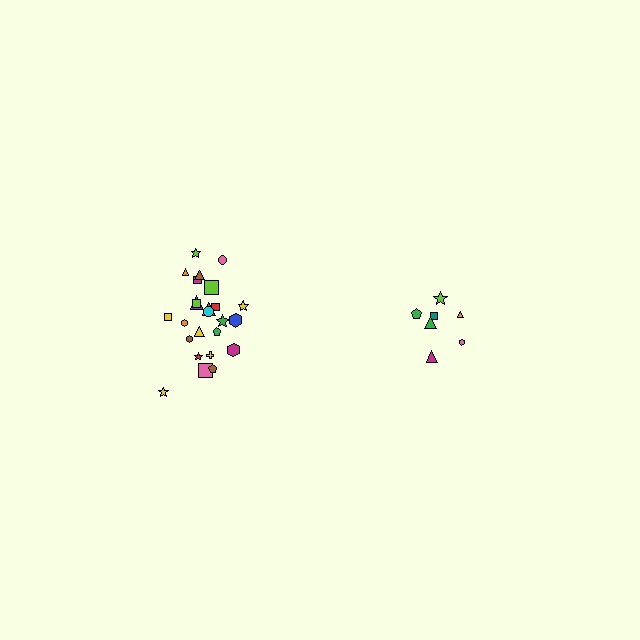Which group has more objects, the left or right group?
The left group.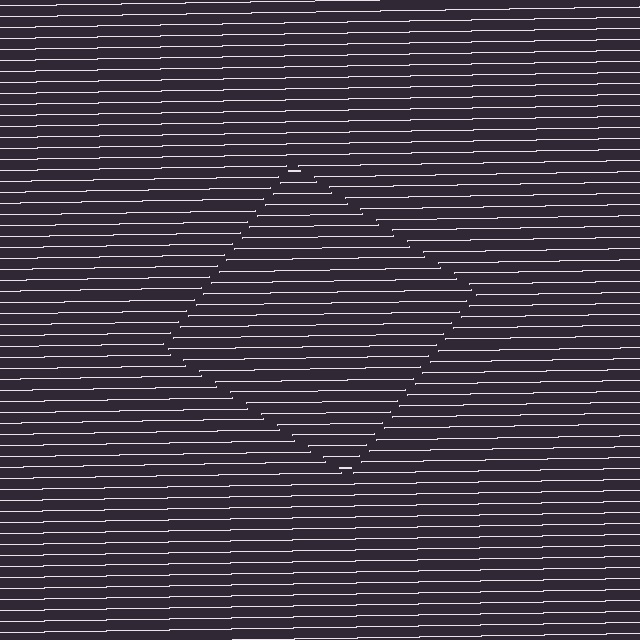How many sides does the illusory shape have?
4 sides — the line-ends trace a square.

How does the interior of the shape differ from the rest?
The interior of the shape contains the same grating, shifted by half a period — the contour is defined by the phase discontinuity where line-ends from the inner and outer gratings abut.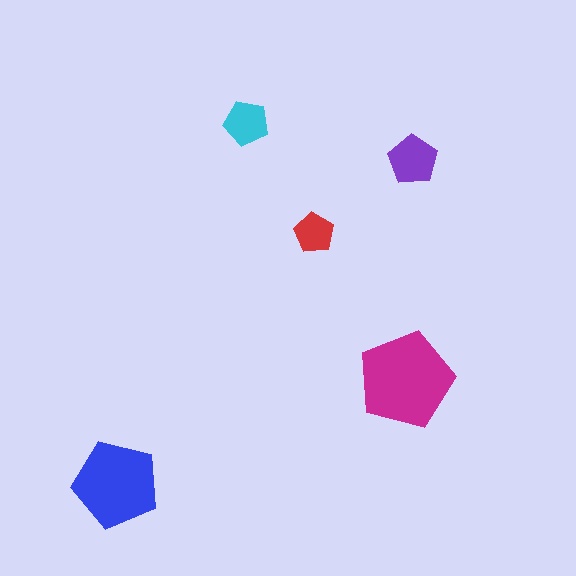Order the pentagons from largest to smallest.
the magenta one, the blue one, the purple one, the cyan one, the red one.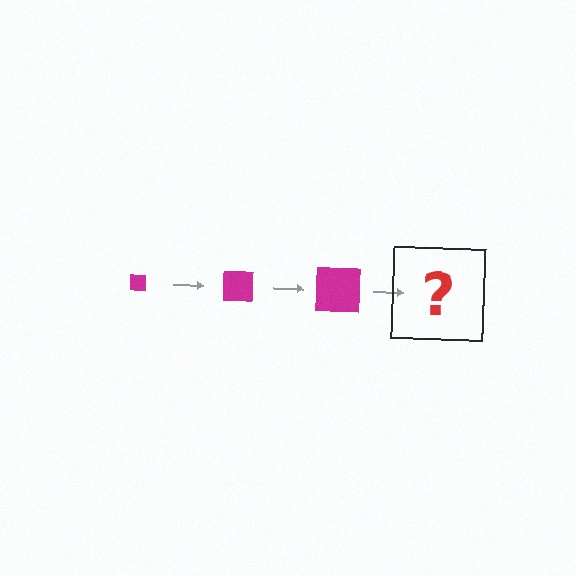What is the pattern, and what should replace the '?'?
The pattern is that the square gets progressively larger each step. The '?' should be a magenta square, larger than the previous one.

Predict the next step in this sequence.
The next step is a magenta square, larger than the previous one.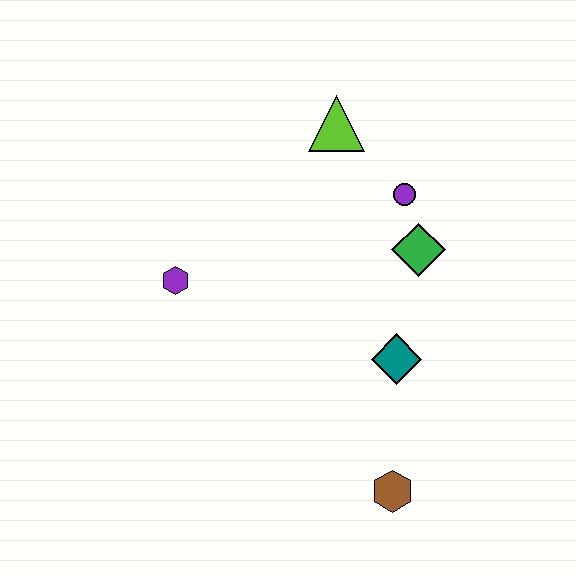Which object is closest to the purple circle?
The green diamond is closest to the purple circle.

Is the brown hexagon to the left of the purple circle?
Yes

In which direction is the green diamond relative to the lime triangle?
The green diamond is below the lime triangle.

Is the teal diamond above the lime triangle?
No